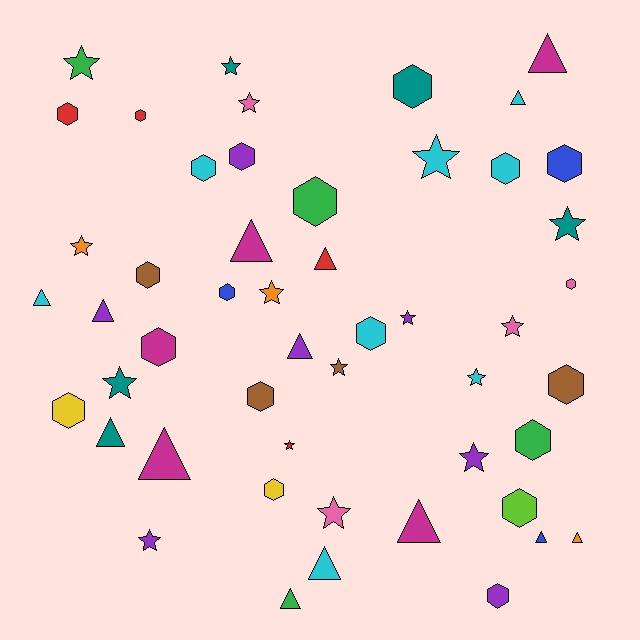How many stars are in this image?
There are 16 stars.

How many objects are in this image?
There are 50 objects.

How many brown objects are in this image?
There are 4 brown objects.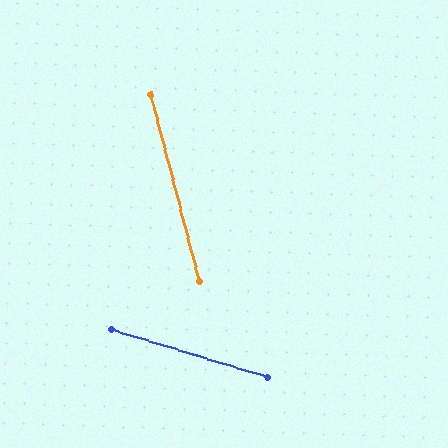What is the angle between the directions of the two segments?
Approximately 59 degrees.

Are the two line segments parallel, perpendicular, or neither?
Neither parallel nor perpendicular — they differ by about 59°.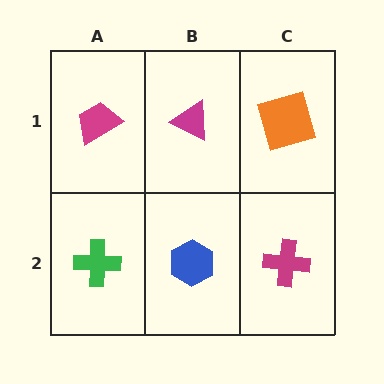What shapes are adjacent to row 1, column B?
A blue hexagon (row 2, column B), a magenta trapezoid (row 1, column A), an orange square (row 1, column C).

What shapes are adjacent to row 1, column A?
A green cross (row 2, column A), a magenta triangle (row 1, column B).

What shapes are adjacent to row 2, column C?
An orange square (row 1, column C), a blue hexagon (row 2, column B).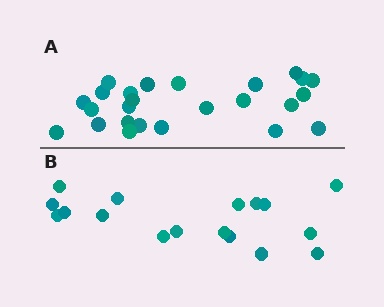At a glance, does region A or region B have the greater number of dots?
Region A (the top region) has more dots.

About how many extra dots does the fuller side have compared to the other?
Region A has roughly 8 or so more dots than region B.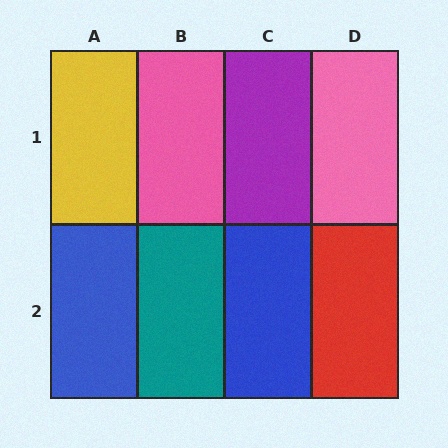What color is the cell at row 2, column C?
Blue.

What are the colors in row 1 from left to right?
Yellow, pink, purple, pink.